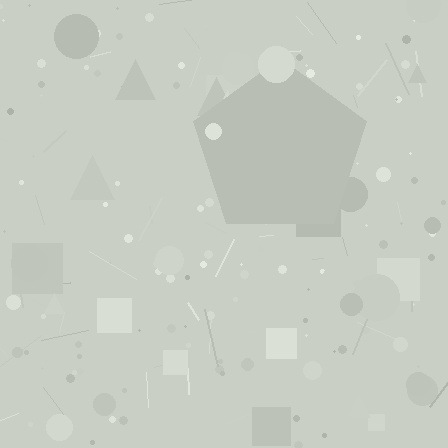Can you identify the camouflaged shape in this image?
The camouflaged shape is a pentagon.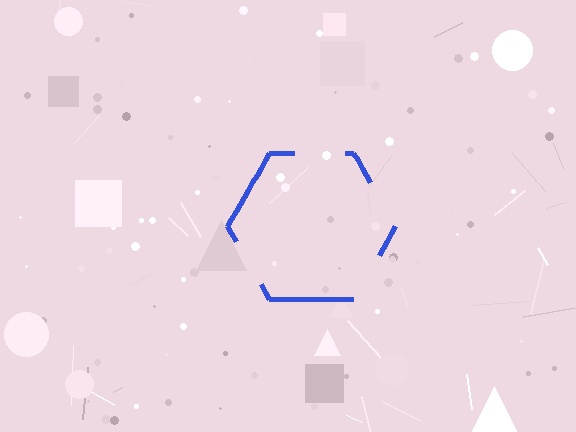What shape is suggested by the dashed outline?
The dashed outline suggests a hexagon.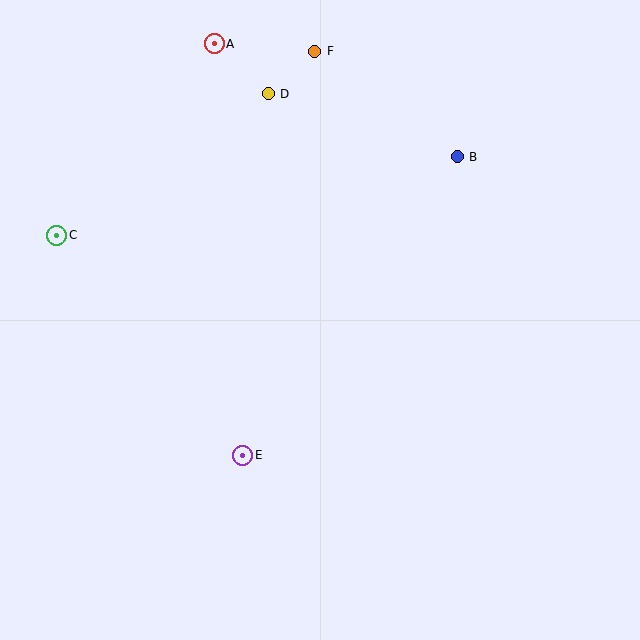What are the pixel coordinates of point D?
Point D is at (268, 94).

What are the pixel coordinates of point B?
Point B is at (457, 157).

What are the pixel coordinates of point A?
Point A is at (214, 44).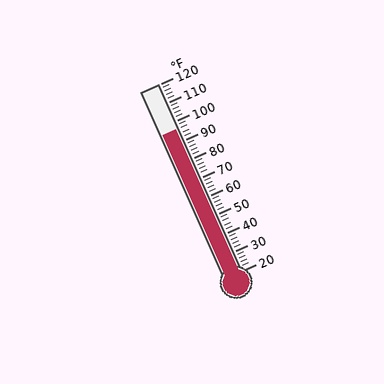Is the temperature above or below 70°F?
The temperature is above 70°F.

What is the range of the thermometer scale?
The thermometer scale ranges from 20°F to 120°F.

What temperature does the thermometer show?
The thermometer shows approximately 96°F.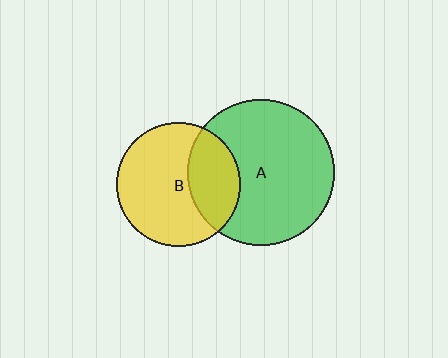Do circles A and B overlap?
Yes.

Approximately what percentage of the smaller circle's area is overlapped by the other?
Approximately 30%.